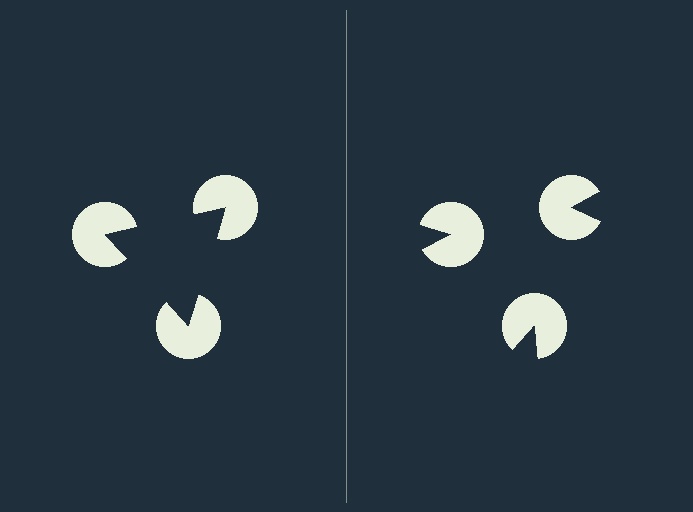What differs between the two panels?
The pac-man discs are positioned identically on both sides; only the wedge orientations differ. On the left they align to a triangle; on the right they are misaligned.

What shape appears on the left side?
An illusory triangle.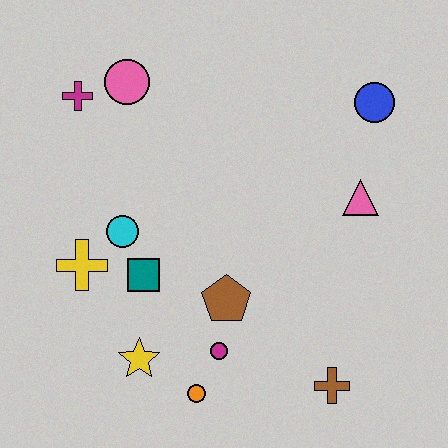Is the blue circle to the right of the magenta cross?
Yes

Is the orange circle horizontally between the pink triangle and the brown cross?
No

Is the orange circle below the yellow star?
Yes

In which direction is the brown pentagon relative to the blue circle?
The brown pentagon is below the blue circle.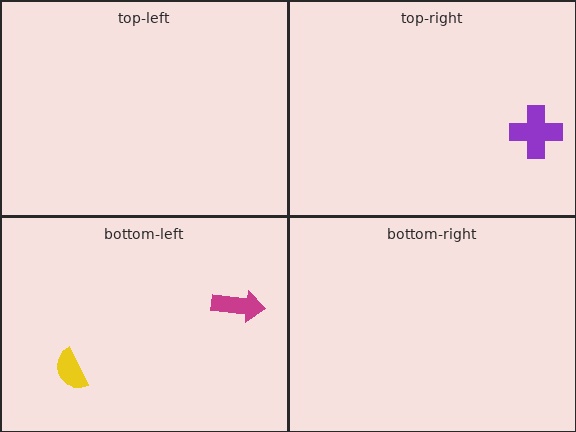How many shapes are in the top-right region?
1.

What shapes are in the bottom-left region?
The magenta arrow, the yellow semicircle.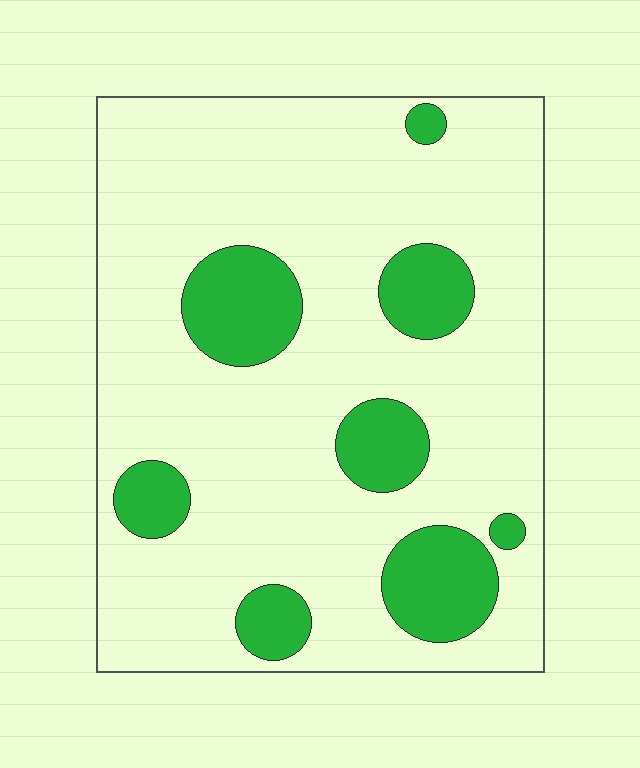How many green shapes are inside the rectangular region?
8.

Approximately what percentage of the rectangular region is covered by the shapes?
Approximately 20%.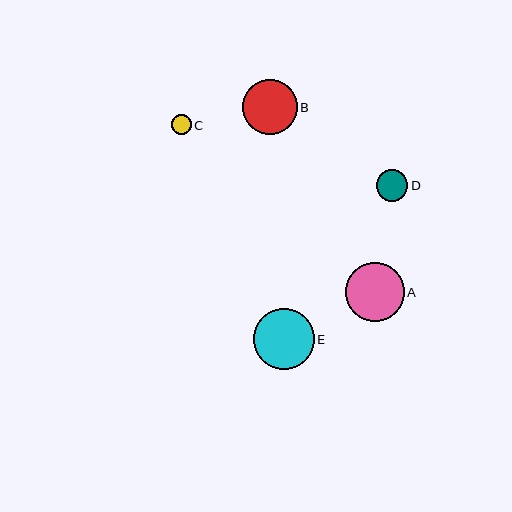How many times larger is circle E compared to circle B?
Circle E is approximately 1.1 times the size of circle B.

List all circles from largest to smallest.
From largest to smallest: E, A, B, D, C.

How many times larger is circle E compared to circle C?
Circle E is approximately 3.0 times the size of circle C.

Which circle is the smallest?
Circle C is the smallest with a size of approximately 20 pixels.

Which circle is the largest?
Circle E is the largest with a size of approximately 61 pixels.